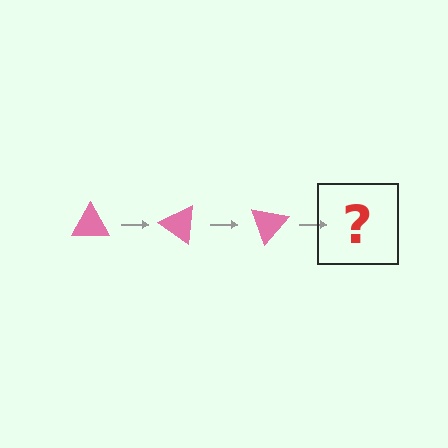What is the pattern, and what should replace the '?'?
The pattern is that the triangle rotates 35 degrees each step. The '?' should be a pink triangle rotated 105 degrees.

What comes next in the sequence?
The next element should be a pink triangle rotated 105 degrees.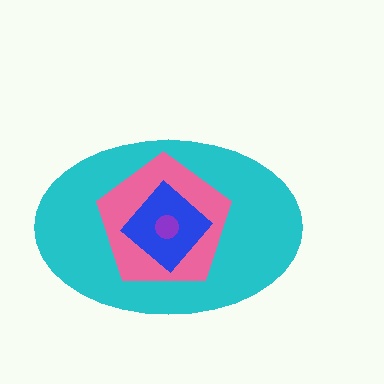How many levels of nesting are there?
4.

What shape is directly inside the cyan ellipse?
The pink pentagon.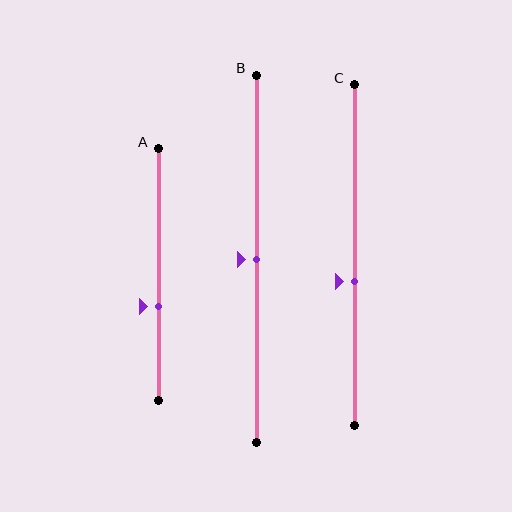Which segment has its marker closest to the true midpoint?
Segment B has its marker closest to the true midpoint.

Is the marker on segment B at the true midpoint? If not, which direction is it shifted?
Yes, the marker on segment B is at the true midpoint.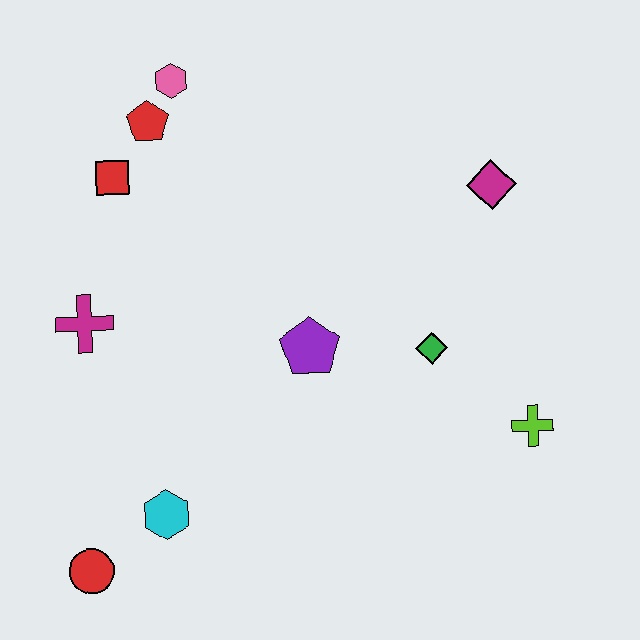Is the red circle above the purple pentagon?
No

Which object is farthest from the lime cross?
The pink hexagon is farthest from the lime cross.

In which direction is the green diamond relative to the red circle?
The green diamond is to the right of the red circle.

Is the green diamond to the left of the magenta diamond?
Yes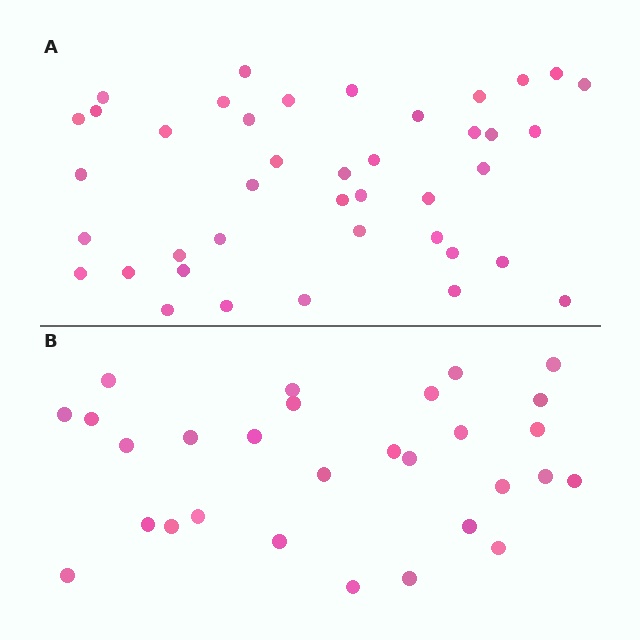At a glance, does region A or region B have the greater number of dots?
Region A (the top region) has more dots.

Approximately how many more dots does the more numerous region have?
Region A has roughly 12 or so more dots than region B.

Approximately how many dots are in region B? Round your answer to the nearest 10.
About 30 dots. (The exact count is 29, which rounds to 30.)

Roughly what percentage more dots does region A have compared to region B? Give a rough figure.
About 40% more.